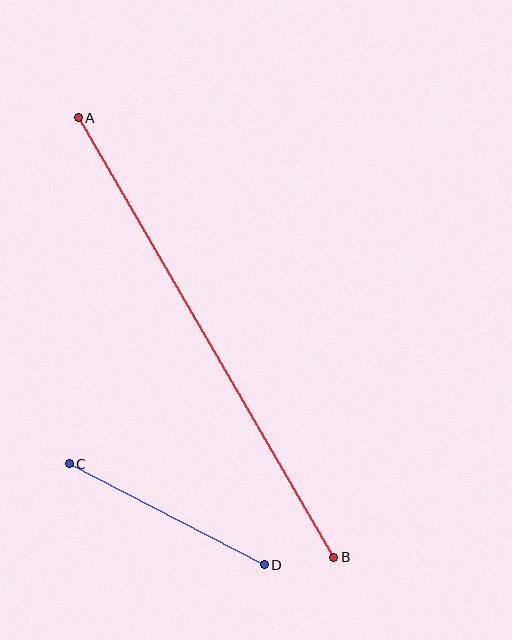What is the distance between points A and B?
The distance is approximately 508 pixels.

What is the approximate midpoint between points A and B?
The midpoint is at approximately (206, 338) pixels.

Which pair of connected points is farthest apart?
Points A and B are farthest apart.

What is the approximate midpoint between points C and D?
The midpoint is at approximately (167, 514) pixels.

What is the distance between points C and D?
The distance is approximately 220 pixels.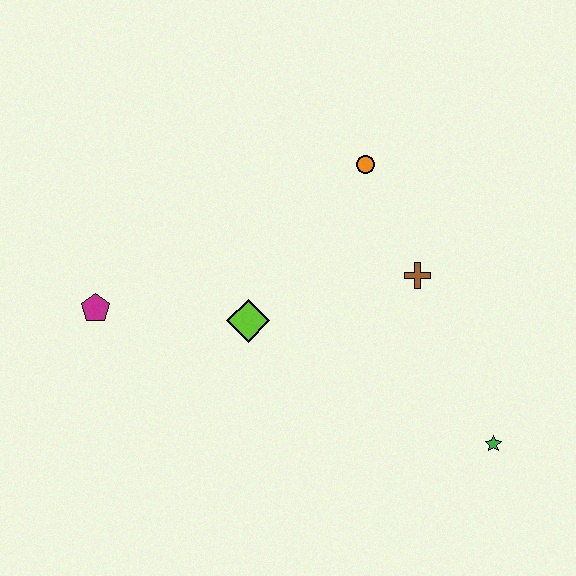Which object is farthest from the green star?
The magenta pentagon is farthest from the green star.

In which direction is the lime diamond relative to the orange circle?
The lime diamond is below the orange circle.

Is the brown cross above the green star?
Yes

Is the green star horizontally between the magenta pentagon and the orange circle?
No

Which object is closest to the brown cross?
The orange circle is closest to the brown cross.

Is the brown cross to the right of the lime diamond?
Yes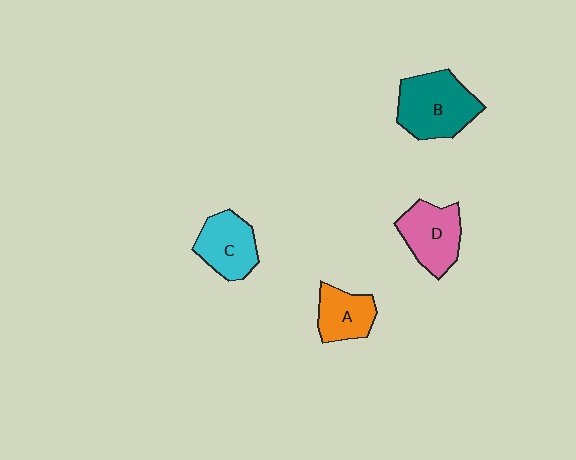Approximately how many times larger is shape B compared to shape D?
Approximately 1.3 times.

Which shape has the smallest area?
Shape A (orange).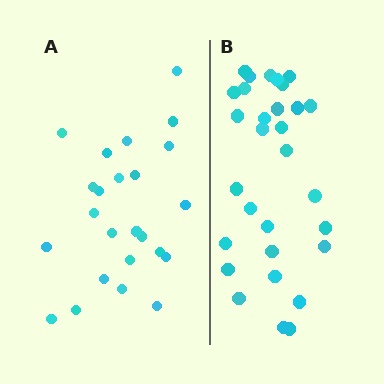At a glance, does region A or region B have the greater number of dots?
Region B (the right region) has more dots.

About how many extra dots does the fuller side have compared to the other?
Region B has about 6 more dots than region A.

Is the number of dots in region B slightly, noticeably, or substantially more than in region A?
Region B has noticeably more, but not dramatically so. The ratio is roughly 1.2 to 1.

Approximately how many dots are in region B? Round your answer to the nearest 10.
About 30 dots.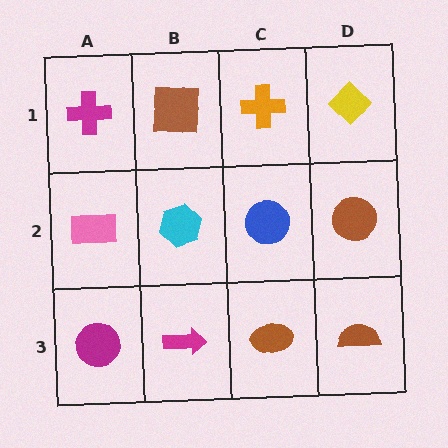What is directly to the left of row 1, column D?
An orange cross.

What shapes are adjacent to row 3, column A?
A pink rectangle (row 2, column A), a magenta arrow (row 3, column B).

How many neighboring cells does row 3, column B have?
3.